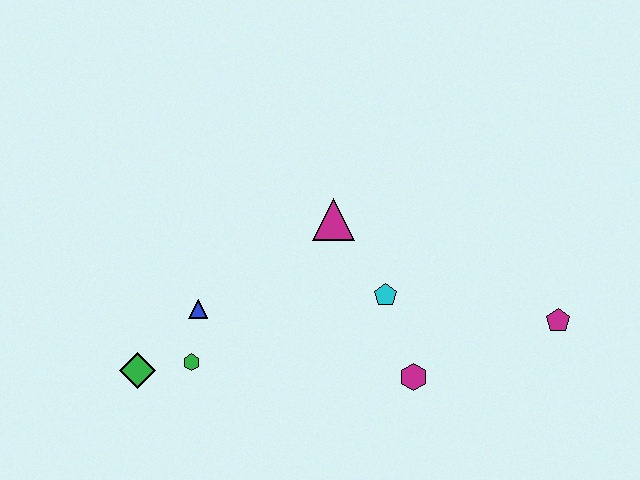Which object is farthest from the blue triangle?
The magenta pentagon is farthest from the blue triangle.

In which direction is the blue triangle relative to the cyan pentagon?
The blue triangle is to the left of the cyan pentagon.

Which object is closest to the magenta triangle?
The cyan pentagon is closest to the magenta triangle.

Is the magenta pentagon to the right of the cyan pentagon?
Yes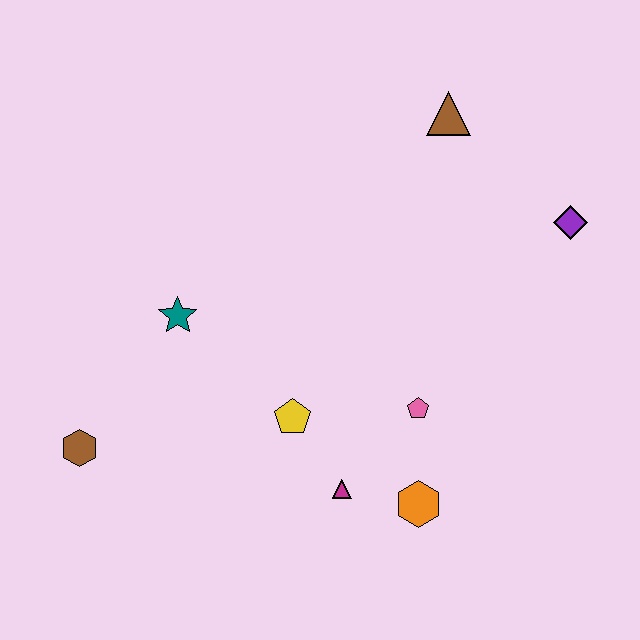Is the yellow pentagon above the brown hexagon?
Yes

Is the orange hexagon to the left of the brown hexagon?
No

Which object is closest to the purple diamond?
The brown triangle is closest to the purple diamond.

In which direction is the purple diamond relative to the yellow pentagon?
The purple diamond is to the right of the yellow pentagon.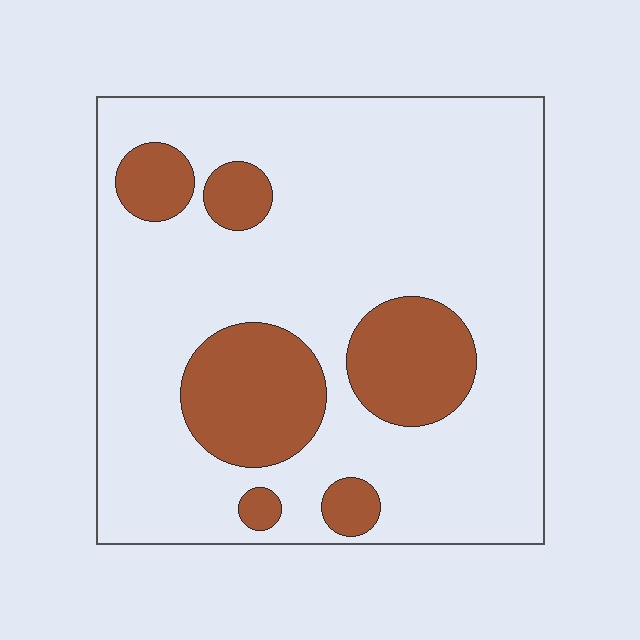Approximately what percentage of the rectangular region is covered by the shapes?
Approximately 20%.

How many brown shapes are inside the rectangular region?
6.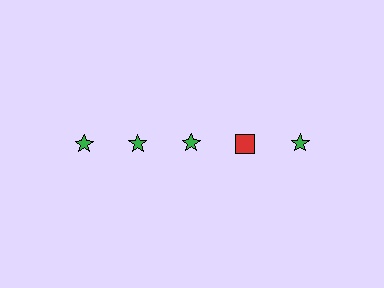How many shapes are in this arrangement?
There are 5 shapes arranged in a grid pattern.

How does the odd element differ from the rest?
It differs in both color (red instead of green) and shape (square instead of star).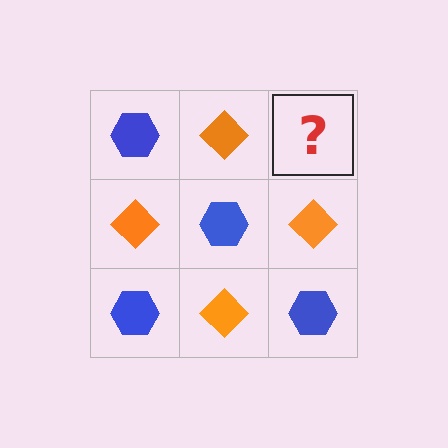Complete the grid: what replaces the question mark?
The question mark should be replaced with a blue hexagon.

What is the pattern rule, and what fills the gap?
The rule is that it alternates blue hexagon and orange diamond in a checkerboard pattern. The gap should be filled with a blue hexagon.